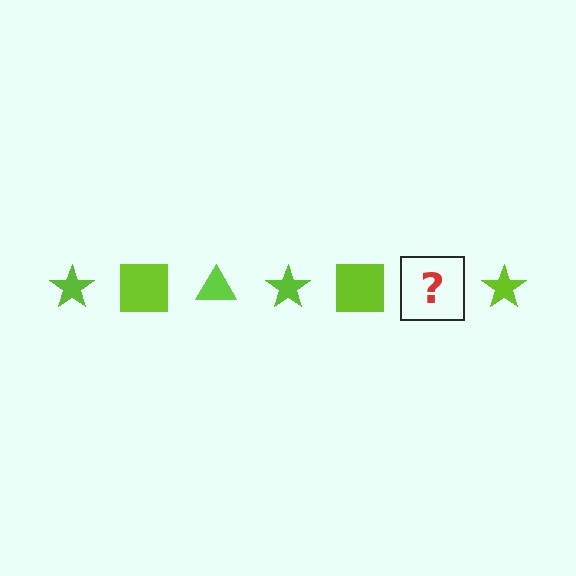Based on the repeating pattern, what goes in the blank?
The blank should be a lime triangle.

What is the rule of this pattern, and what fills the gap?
The rule is that the pattern cycles through star, square, triangle shapes in lime. The gap should be filled with a lime triangle.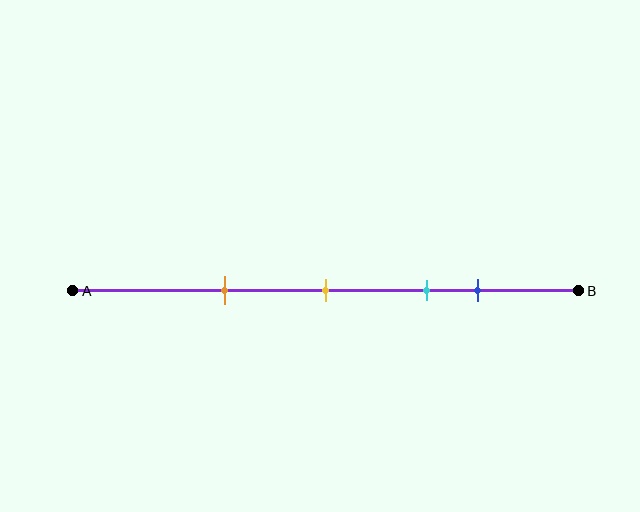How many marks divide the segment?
There are 4 marks dividing the segment.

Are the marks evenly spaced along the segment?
No, the marks are not evenly spaced.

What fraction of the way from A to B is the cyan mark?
The cyan mark is approximately 70% (0.7) of the way from A to B.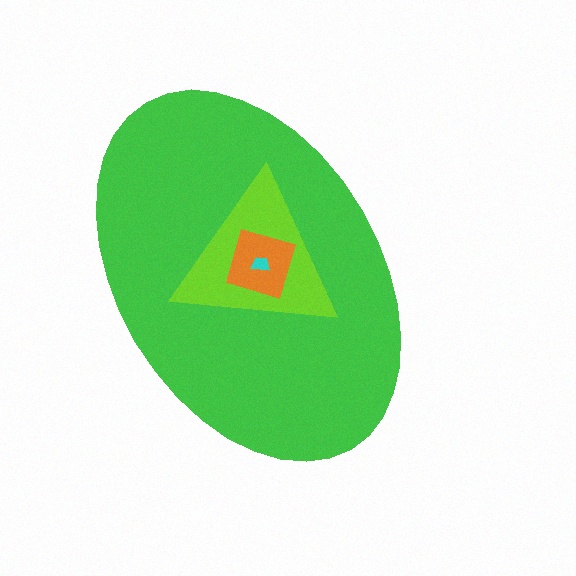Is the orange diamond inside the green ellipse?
Yes.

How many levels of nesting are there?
4.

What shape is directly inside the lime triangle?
The orange diamond.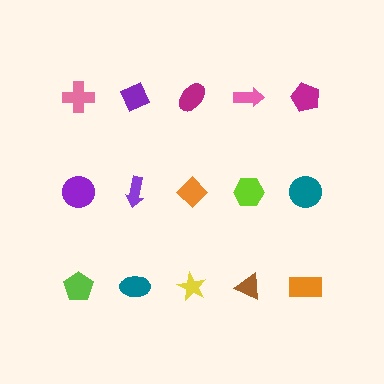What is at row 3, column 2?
A teal ellipse.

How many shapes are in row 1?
5 shapes.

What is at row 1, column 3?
A magenta ellipse.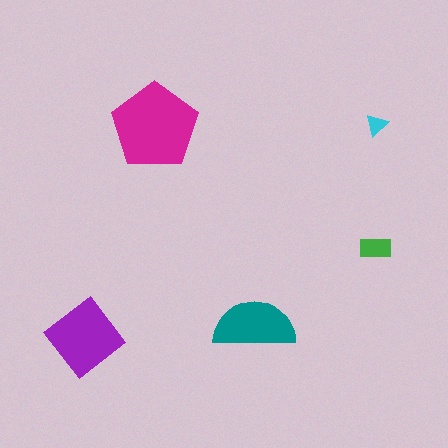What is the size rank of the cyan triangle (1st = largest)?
5th.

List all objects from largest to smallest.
The magenta pentagon, the purple diamond, the teal semicircle, the green rectangle, the cyan triangle.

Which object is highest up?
The cyan triangle is topmost.